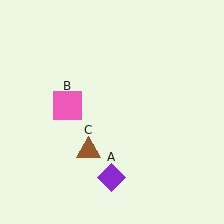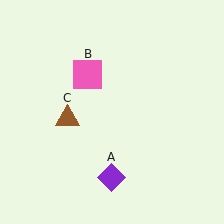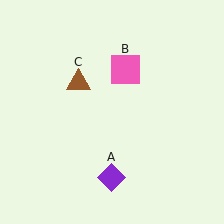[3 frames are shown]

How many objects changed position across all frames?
2 objects changed position: pink square (object B), brown triangle (object C).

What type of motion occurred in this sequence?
The pink square (object B), brown triangle (object C) rotated clockwise around the center of the scene.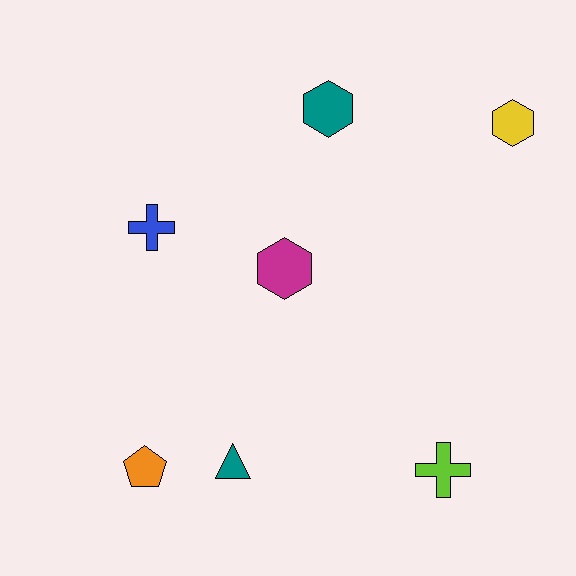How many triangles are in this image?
There is 1 triangle.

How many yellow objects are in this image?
There is 1 yellow object.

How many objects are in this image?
There are 7 objects.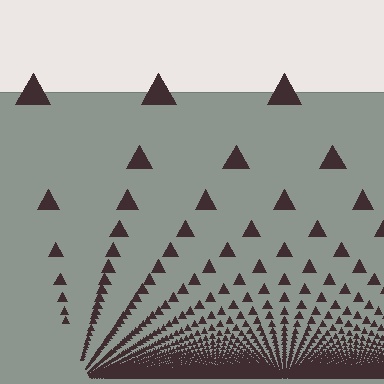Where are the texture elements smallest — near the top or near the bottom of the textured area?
Near the bottom.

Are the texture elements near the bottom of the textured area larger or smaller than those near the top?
Smaller. The gradient is inverted — elements near the bottom are smaller and denser.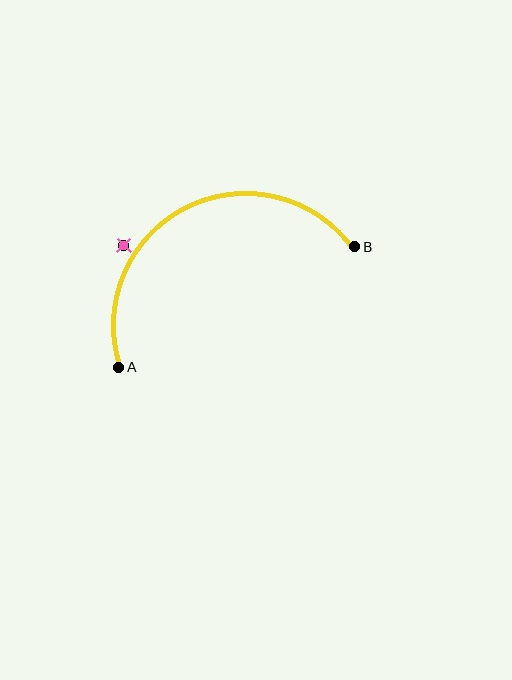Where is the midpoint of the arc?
The arc midpoint is the point on the curve farthest from the straight line joining A and B. It sits above that line.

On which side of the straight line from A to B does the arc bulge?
The arc bulges above the straight line connecting A and B.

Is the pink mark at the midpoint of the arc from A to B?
No — the pink mark does not lie on the arc at all. It sits slightly outside the curve.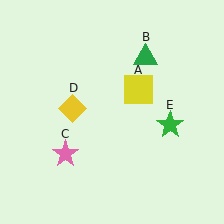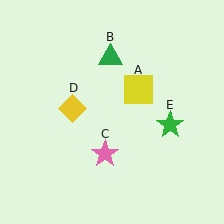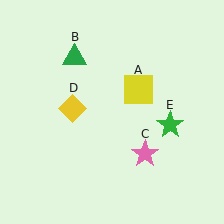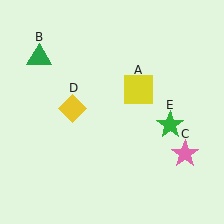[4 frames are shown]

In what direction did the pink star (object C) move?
The pink star (object C) moved right.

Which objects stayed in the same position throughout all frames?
Yellow square (object A) and yellow diamond (object D) and green star (object E) remained stationary.